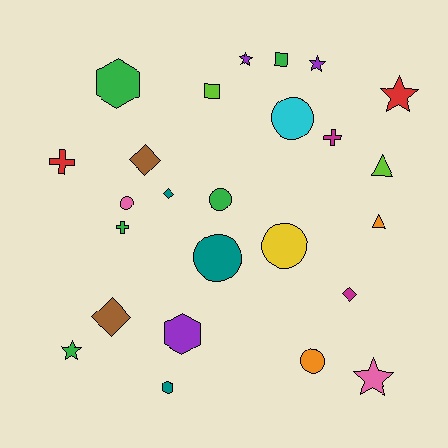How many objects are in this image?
There are 25 objects.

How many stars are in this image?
There are 5 stars.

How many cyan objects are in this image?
There is 1 cyan object.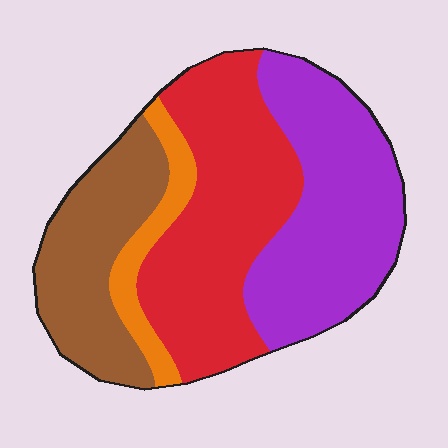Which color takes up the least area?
Orange, at roughly 10%.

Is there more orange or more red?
Red.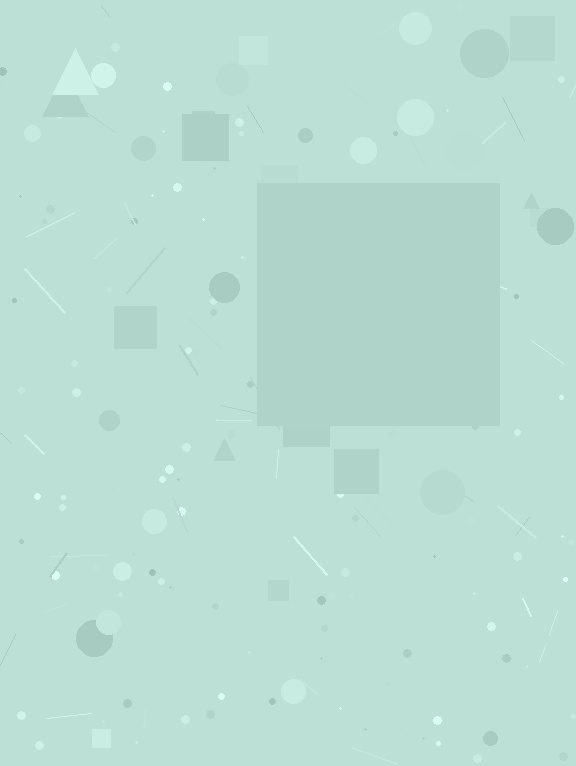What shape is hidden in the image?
A square is hidden in the image.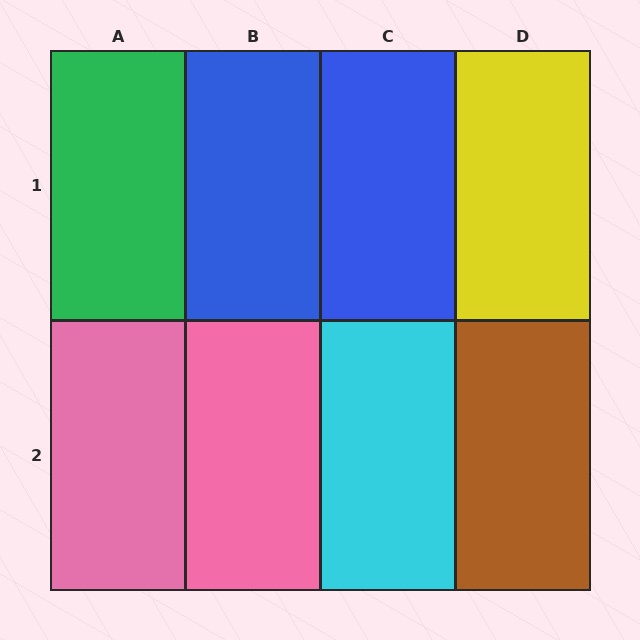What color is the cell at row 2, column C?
Cyan.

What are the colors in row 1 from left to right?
Green, blue, blue, yellow.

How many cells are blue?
2 cells are blue.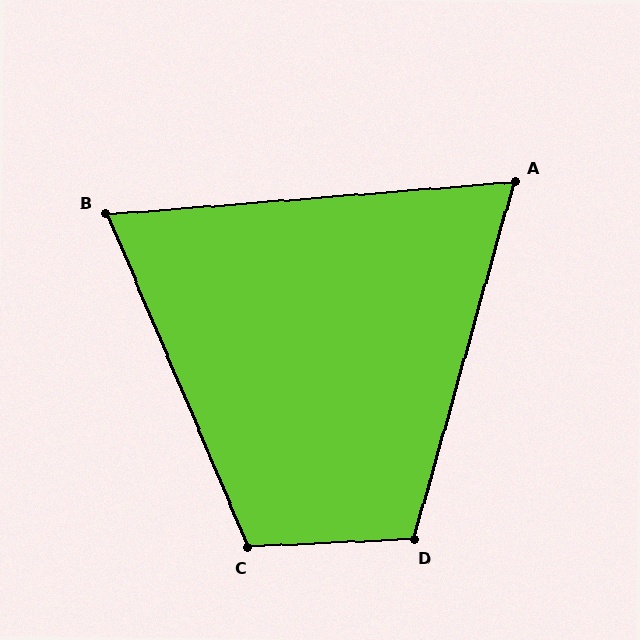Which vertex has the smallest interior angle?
A, at approximately 70 degrees.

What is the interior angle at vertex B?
Approximately 72 degrees (acute).